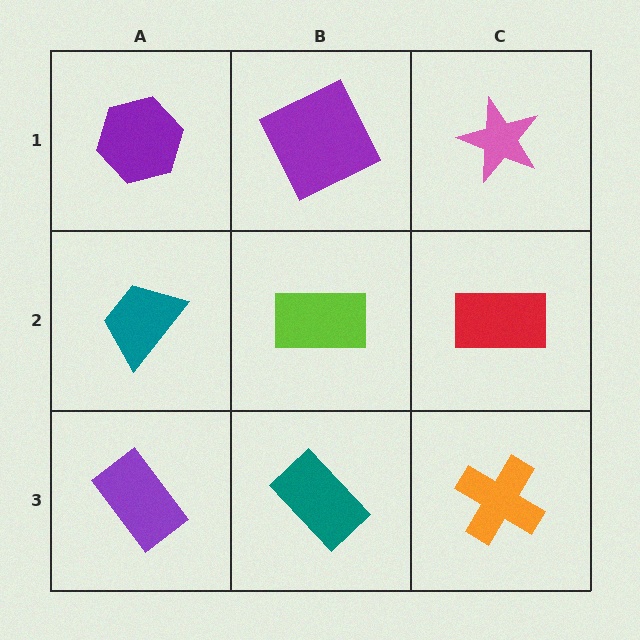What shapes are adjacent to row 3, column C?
A red rectangle (row 2, column C), a teal rectangle (row 3, column B).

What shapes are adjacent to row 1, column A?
A teal trapezoid (row 2, column A), a purple square (row 1, column B).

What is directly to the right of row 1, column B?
A pink star.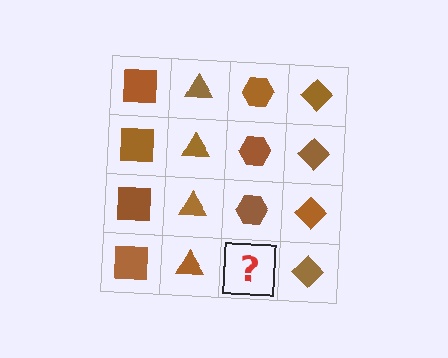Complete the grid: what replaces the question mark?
The question mark should be replaced with a brown hexagon.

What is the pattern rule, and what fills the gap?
The rule is that each column has a consistent shape. The gap should be filled with a brown hexagon.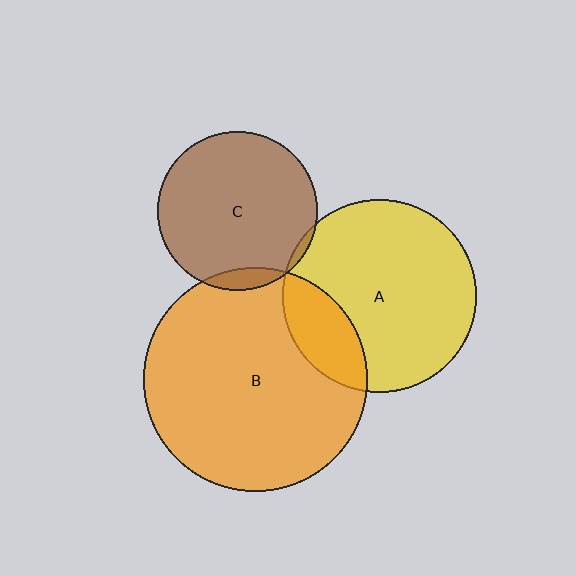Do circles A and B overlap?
Yes.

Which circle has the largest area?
Circle B (orange).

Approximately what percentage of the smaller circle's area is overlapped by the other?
Approximately 20%.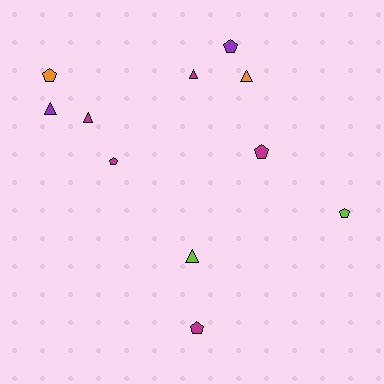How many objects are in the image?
There are 11 objects.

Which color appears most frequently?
Magenta, with 5 objects.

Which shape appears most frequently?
Pentagon, with 6 objects.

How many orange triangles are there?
There is 1 orange triangle.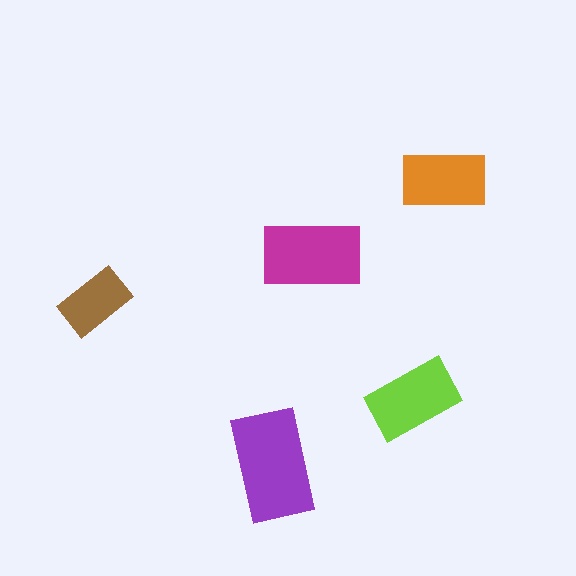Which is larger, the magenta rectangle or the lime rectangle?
The magenta one.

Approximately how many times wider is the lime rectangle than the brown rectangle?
About 1.5 times wider.